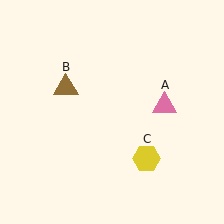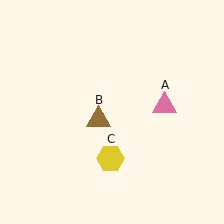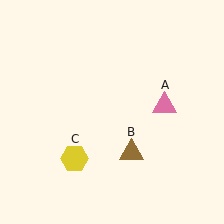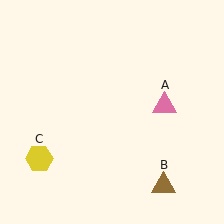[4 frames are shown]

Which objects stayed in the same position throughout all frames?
Pink triangle (object A) remained stationary.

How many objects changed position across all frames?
2 objects changed position: brown triangle (object B), yellow hexagon (object C).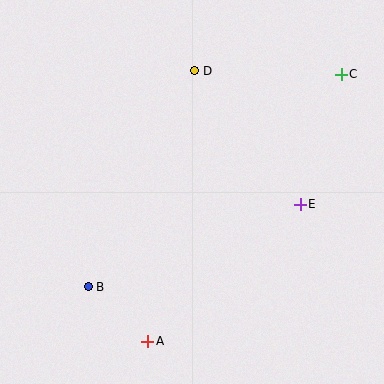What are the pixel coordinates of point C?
Point C is at (341, 74).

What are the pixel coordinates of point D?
Point D is at (195, 71).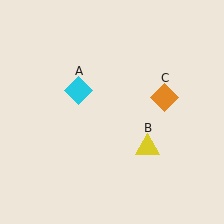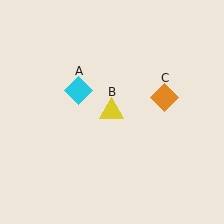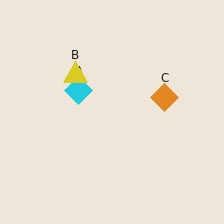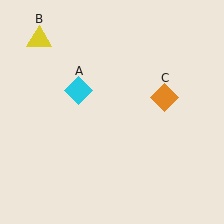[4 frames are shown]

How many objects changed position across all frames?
1 object changed position: yellow triangle (object B).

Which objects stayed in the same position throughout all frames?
Cyan diamond (object A) and orange diamond (object C) remained stationary.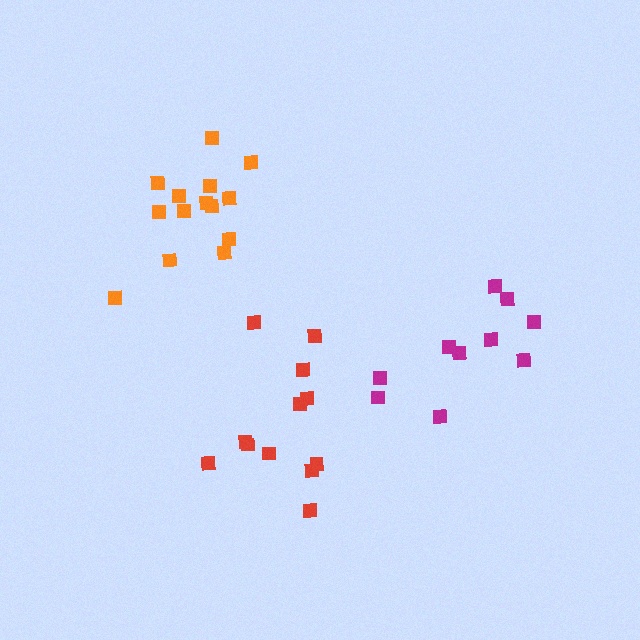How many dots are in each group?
Group 1: 10 dots, Group 2: 12 dots, Group 3: 14 dots (36 total).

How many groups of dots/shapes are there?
There are 3 groups.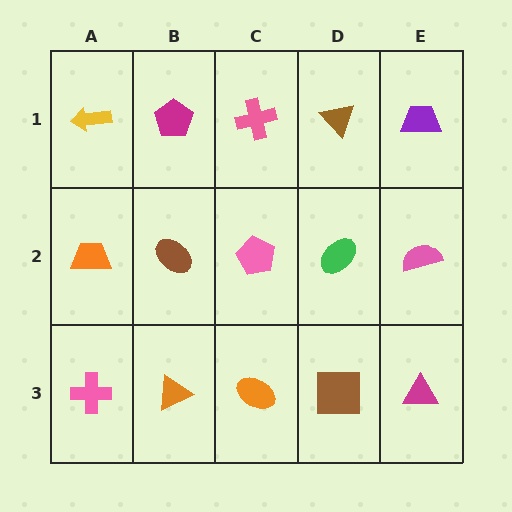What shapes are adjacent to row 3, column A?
An orange trapezoid (row 2, column A), an orange triangle (row 3, column B).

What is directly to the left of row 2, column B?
An orange trapezoid.